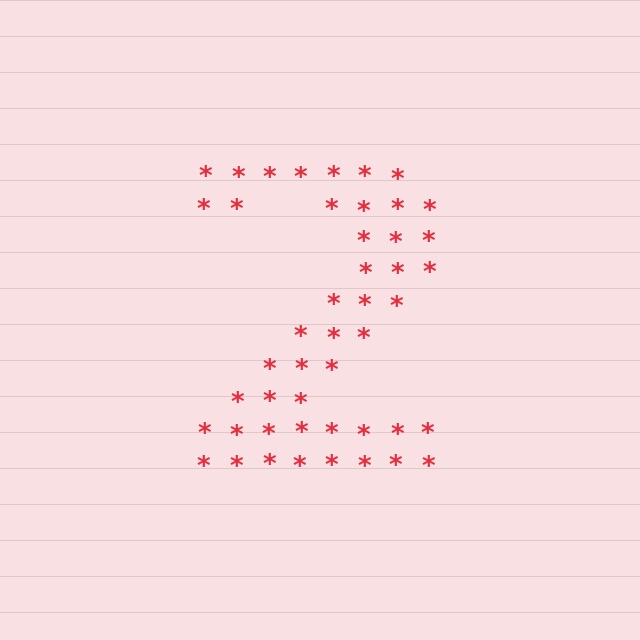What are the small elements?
The small elements are asterisks.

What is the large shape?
The large shape is the digit 2.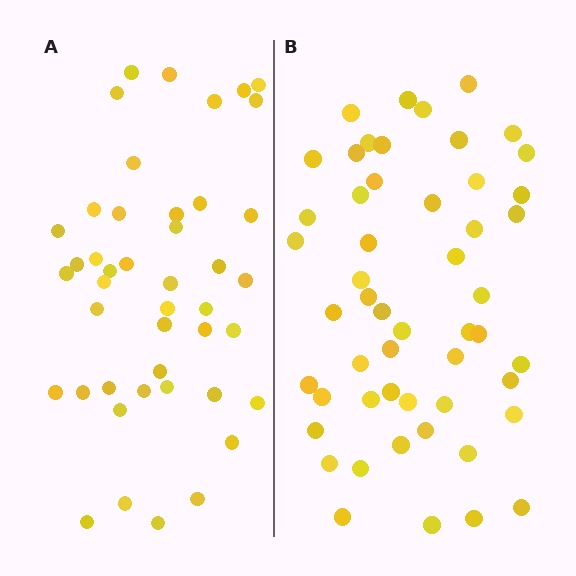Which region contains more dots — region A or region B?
Region B (the right region) has more dots.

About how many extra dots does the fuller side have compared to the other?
Region B has roughly 8 or so more dots than region A.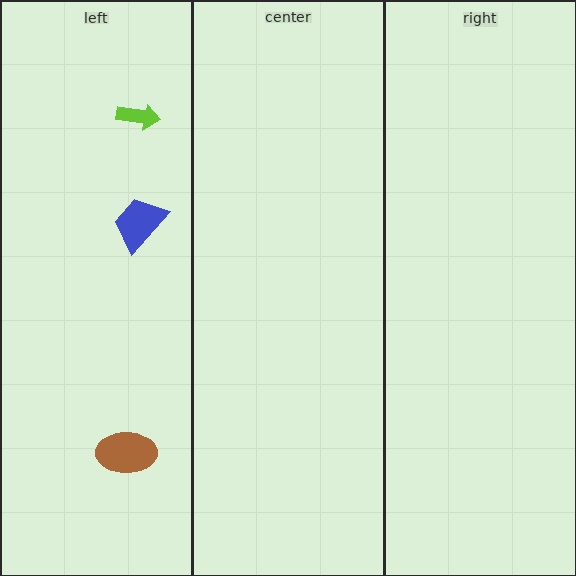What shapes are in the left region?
The lime arrow, the blue trapezoid, the brown ellipse.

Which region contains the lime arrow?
The left region.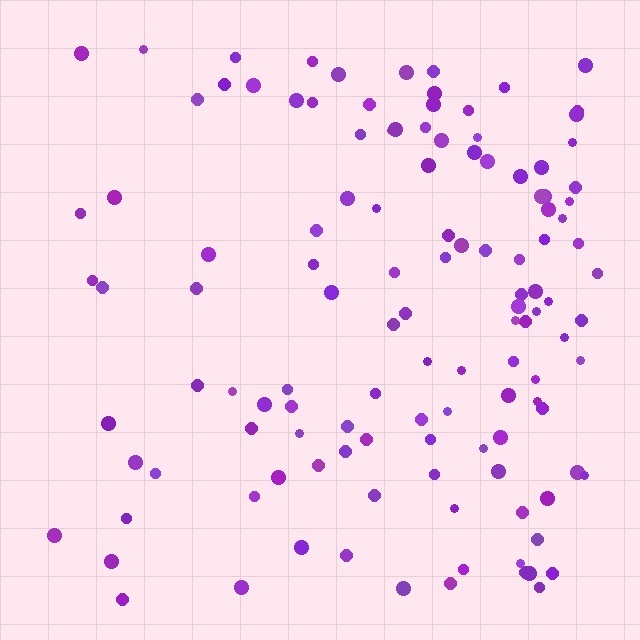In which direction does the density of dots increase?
From left to right, with the right side densest.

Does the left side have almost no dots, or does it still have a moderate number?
Still a moderate number, just noticeably fewer than the right.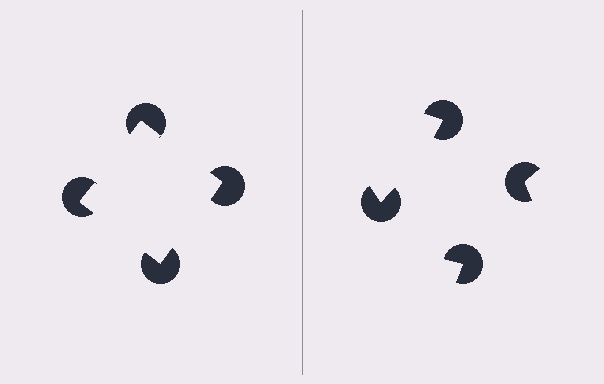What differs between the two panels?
The pac-man discs are positioned identically on both sides; only the wedge orientations differ. On the left they align to a square; on the right they are misaligned.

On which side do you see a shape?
An illusory square appears on the left side. On the right side the wedge cuts are rotated, so no coherent shape forms.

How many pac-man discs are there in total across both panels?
8 — 4 on each side.